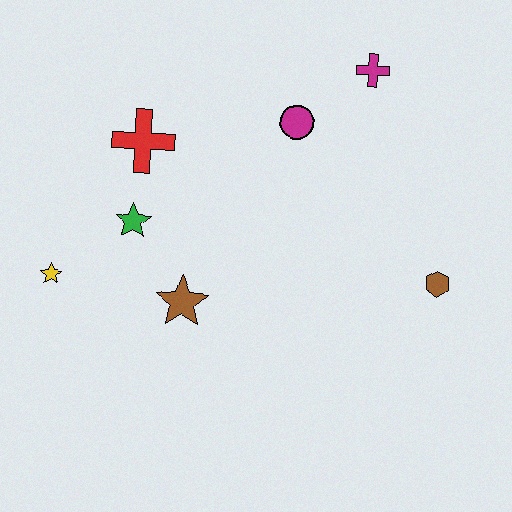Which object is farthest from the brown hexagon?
The yellow star is farthest from the brown hexagon.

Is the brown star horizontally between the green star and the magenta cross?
Yes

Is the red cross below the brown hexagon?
No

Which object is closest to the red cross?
The green star is closest to the red cross.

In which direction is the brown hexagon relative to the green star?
The brown hexagon is to the right of the green star.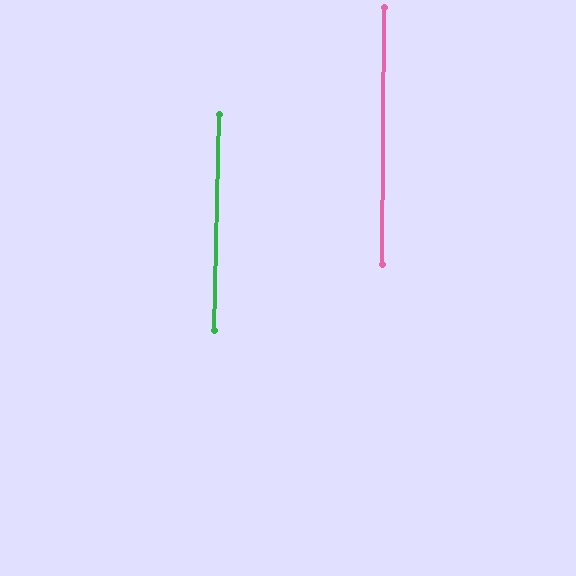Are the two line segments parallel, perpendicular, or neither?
Parallel — their directions differ by only 1.0°.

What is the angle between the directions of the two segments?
Approximately 1 degree.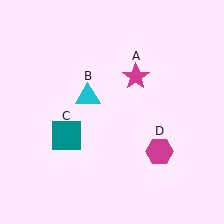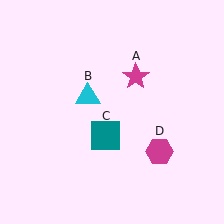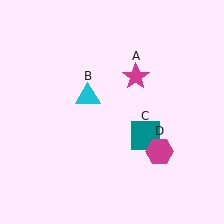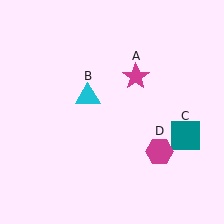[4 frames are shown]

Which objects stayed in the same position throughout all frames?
Magenta star (object A) and cyan triangle (object B) and magenta hexagon (object D) remained stationary.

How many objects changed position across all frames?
1 object changed position: teal square (object C).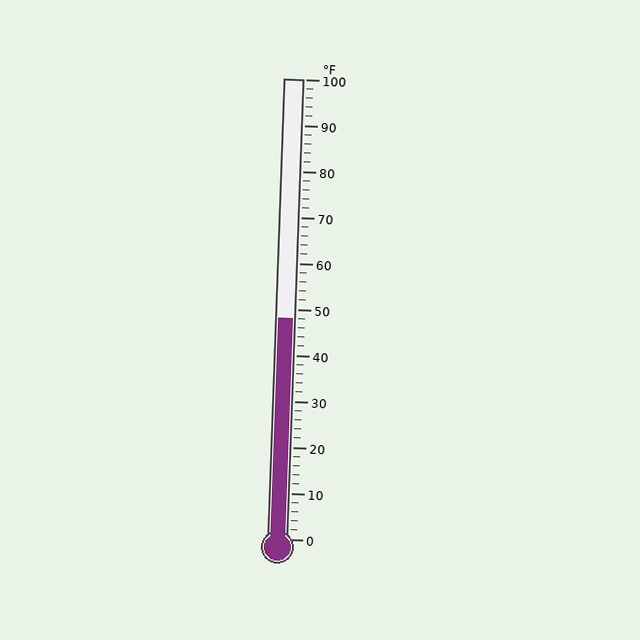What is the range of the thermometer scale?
The thermometer scale ranges from 0°F to 100°F.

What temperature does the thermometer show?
The thermometer shows approximately 48°F.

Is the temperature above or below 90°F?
The temperature is below 90°F.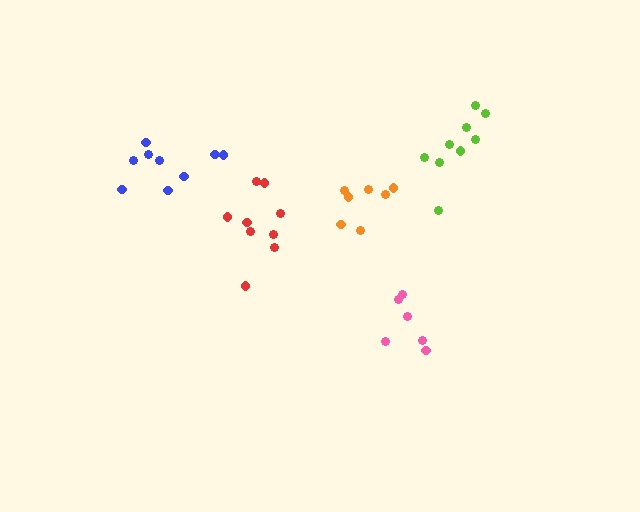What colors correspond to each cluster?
The clusters are colored: lime, blue, pink, red, orange.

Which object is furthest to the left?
The blue cluster is leftmost.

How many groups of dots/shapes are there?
There are 5 groups.